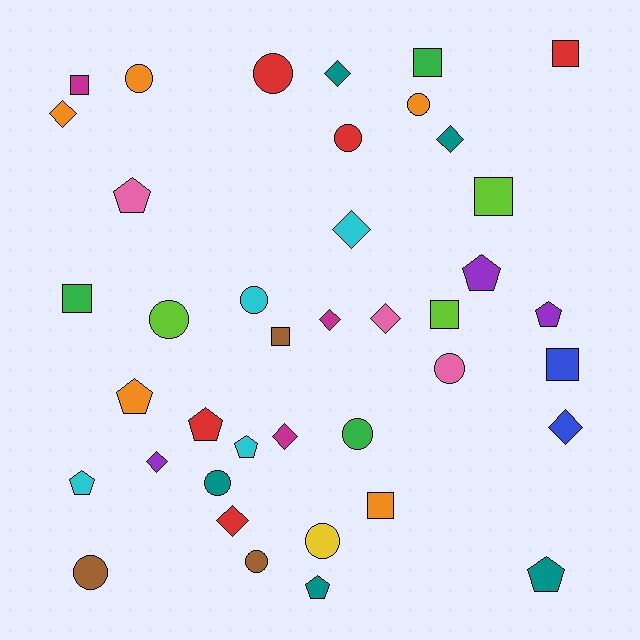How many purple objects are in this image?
There are 3 purple objects.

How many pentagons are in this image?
There are 9 pentagons.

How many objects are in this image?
There are 40 objects.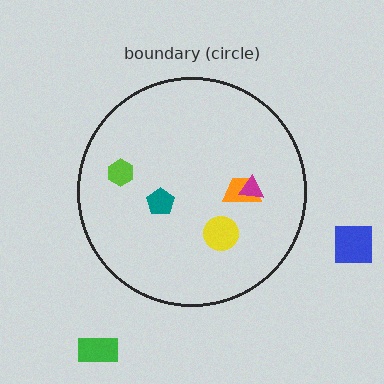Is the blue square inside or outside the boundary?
Outside.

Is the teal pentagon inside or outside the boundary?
Inside.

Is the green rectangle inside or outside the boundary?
Outside.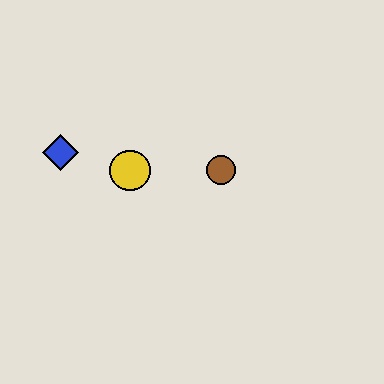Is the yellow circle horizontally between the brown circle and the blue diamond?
Yes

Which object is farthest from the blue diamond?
The brown circle is farthest from the blue diamond.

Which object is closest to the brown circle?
The yellow circle is closest to the brown circle.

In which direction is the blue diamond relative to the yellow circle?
The blue diamond is to the left of the yellow circle.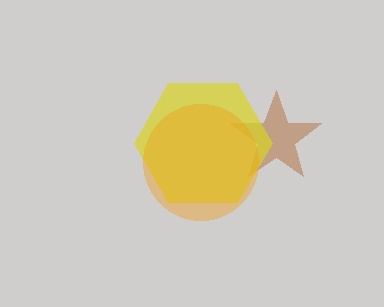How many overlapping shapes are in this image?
There are 3 overlapping shapes in the image.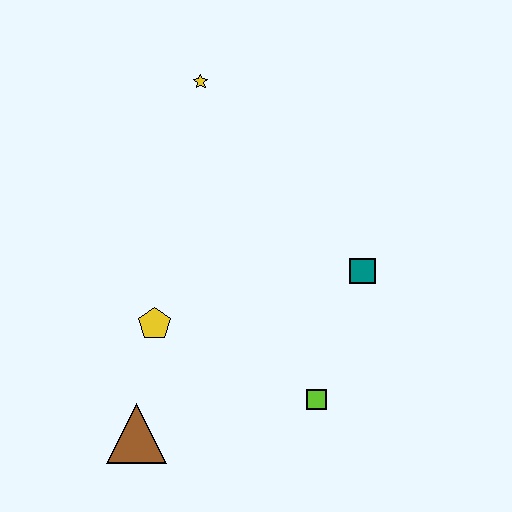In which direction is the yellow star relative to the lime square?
The yellow star is above the lime square.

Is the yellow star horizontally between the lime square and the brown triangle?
Yes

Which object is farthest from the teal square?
The brown triangle is farthest from the teal square.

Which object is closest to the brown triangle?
The yellow pentagon is closest to the brown triangle.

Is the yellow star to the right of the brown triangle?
Yes